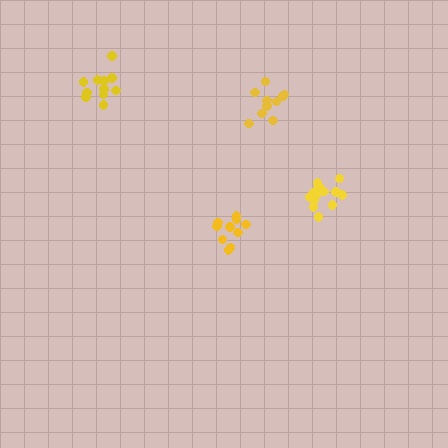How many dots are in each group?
Group 1: 10 dots, Group 2: 14 dots, Group 3: 11 dots, Group 4: 10 dots (45 total).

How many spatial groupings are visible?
There are 4 spatial groupings.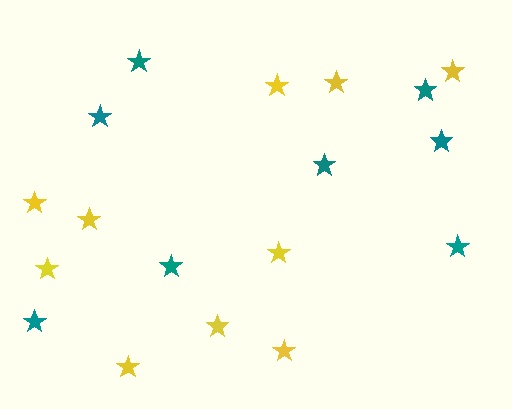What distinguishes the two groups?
There are 2 groups: one group of yellow stars (10) and one group of teal stars (8).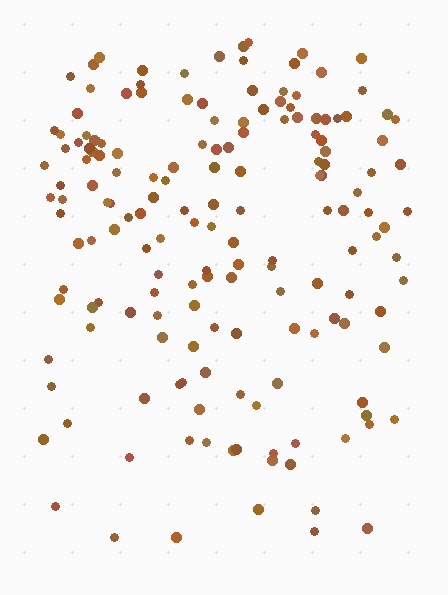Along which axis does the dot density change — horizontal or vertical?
Vertical.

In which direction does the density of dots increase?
From bottom to top, with the top side densest.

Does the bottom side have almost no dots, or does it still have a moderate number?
Still a moderate number, just noticeably fewer than the top.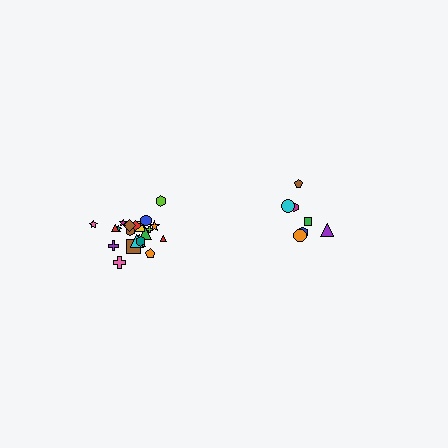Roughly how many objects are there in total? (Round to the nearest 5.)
Roughly 30 objects in total.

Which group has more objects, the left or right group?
The left group.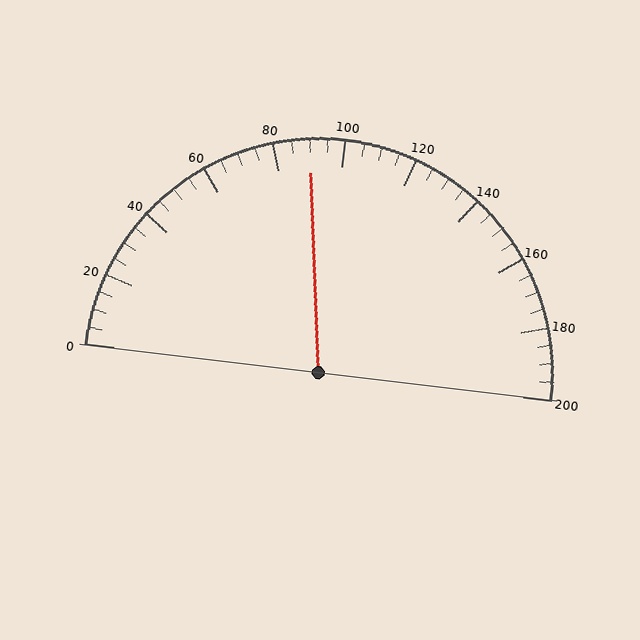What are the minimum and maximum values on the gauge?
The gauge ranges from 0 to 200.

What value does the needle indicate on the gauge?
The needle indicates approximately 90.